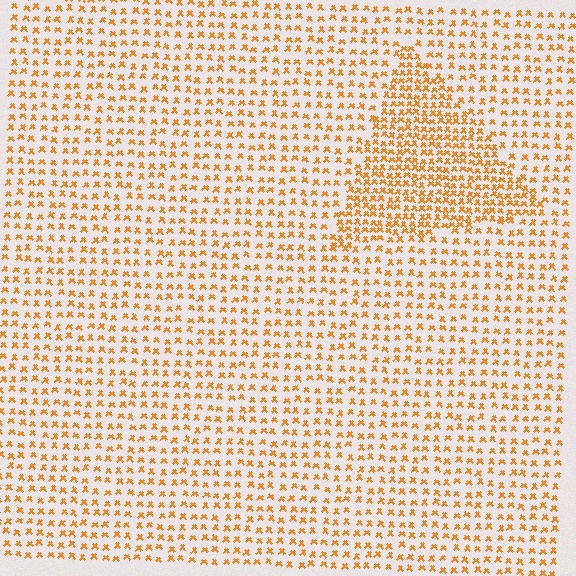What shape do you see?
I see a triangle.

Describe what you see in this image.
The image contains small orange elements arranged at two different densities. A triangle-shaped region is visible where the elements are more densely packed than the surrounding area.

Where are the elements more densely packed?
The elements are more densely packed inside the triangle boundary.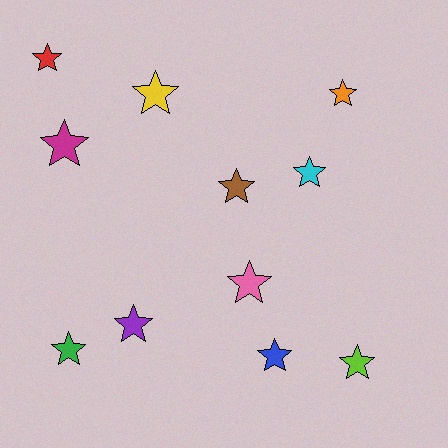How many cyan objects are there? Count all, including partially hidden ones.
There is 1 cyan object.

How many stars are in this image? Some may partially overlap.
There are 11 stars.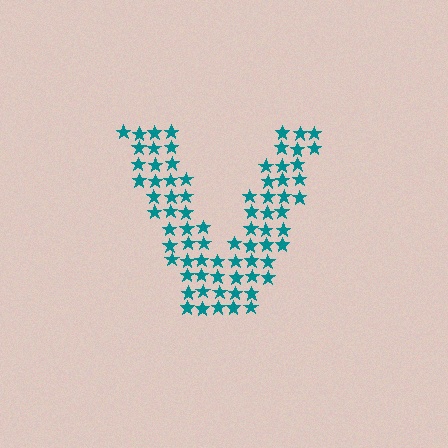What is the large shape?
The large shape is the letter V.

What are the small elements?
The small elements are stars.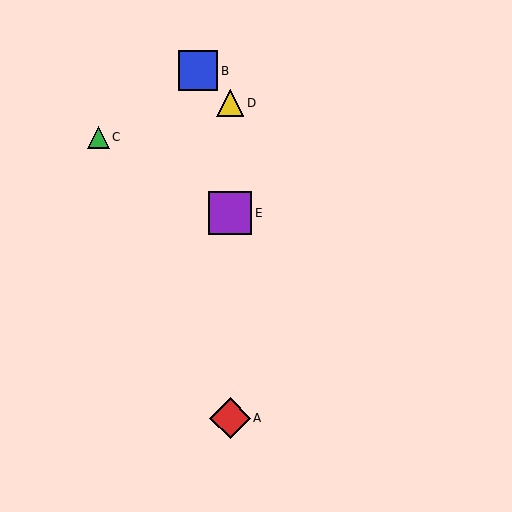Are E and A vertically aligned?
Yes, both are at x≈230.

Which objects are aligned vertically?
Objects A, D, E are aligned vertically.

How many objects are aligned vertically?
3 objects (A, D, E) are aligned vertically.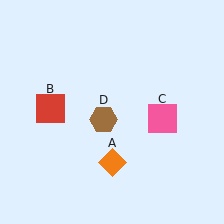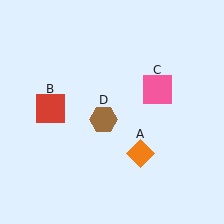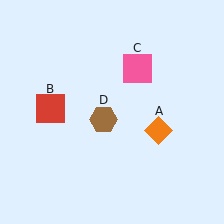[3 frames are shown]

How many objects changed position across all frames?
2 objects changed position: orange diamond (object A), pink square (object C).